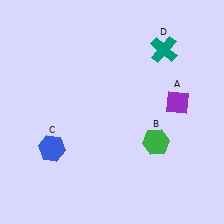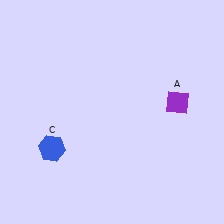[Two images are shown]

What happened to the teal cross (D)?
The teal cross (D) was removed in Image 2. It was in the top-right area of Image 1.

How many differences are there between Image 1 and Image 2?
There are 2 differences between the two images.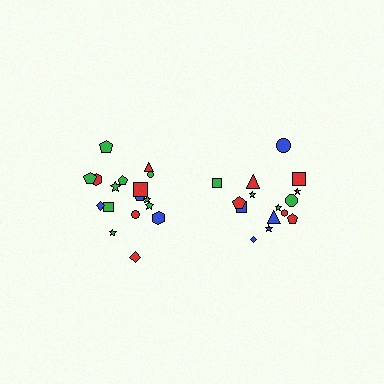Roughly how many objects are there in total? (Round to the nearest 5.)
Roughly 35 objects in total.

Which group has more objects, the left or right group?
The left group.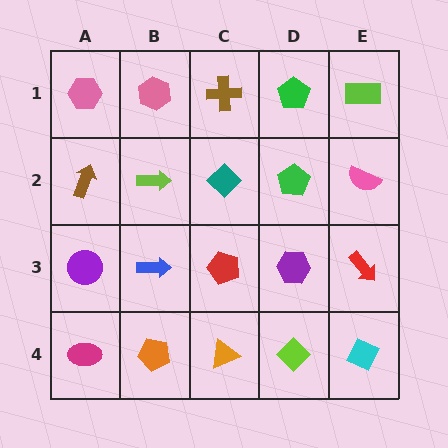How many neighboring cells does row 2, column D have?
4.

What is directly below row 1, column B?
A lime arrow.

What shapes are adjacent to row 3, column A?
A brown arrow (row 2, column A), a magenta ellipse (row 4, column A), a blue arrow (row 3, column B).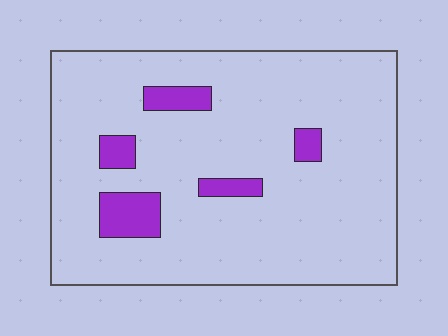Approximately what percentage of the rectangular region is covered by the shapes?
Approximately 10%.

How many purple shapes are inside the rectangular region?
5.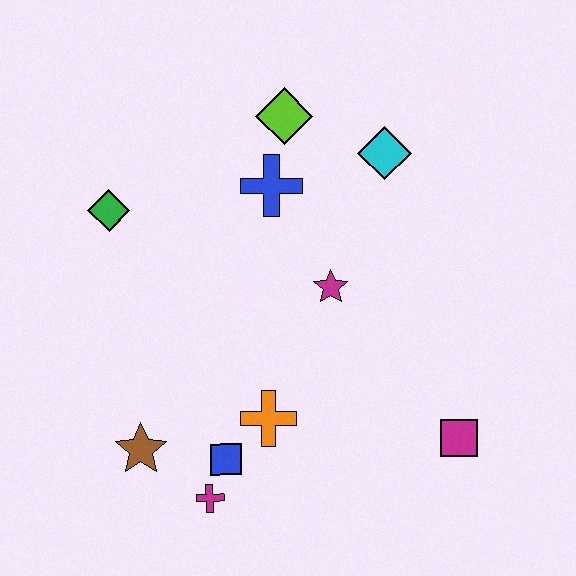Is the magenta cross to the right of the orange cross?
No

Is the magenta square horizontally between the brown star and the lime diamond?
No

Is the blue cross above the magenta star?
Yes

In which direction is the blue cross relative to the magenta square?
The blue cross is above the magenta square.